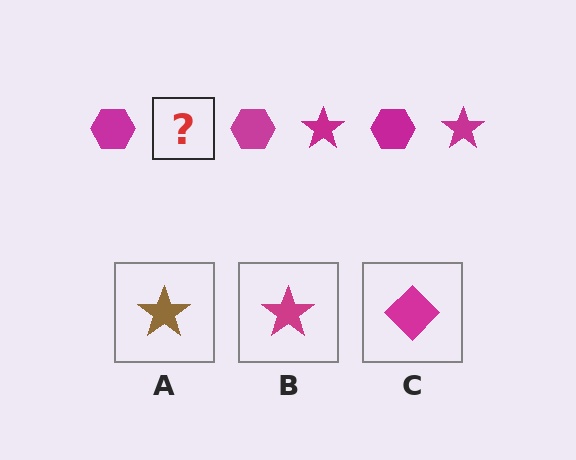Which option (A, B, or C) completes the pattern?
B.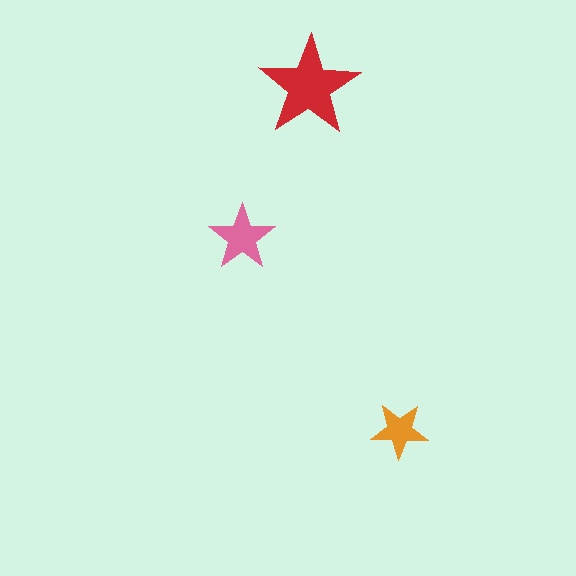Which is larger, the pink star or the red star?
The red one.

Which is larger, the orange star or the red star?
The red one.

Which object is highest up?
The red star is topmost.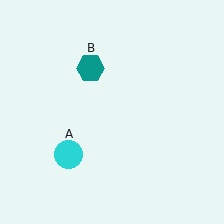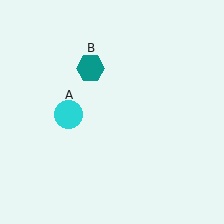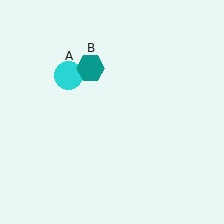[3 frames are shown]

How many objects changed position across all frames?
1 object changed position: cyan circle (object A).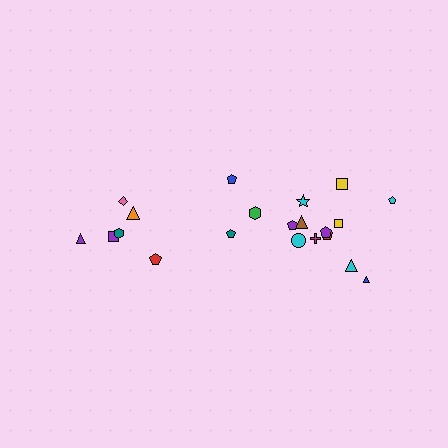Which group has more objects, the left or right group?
The right group.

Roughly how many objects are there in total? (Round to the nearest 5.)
Roughly 20 objects in total.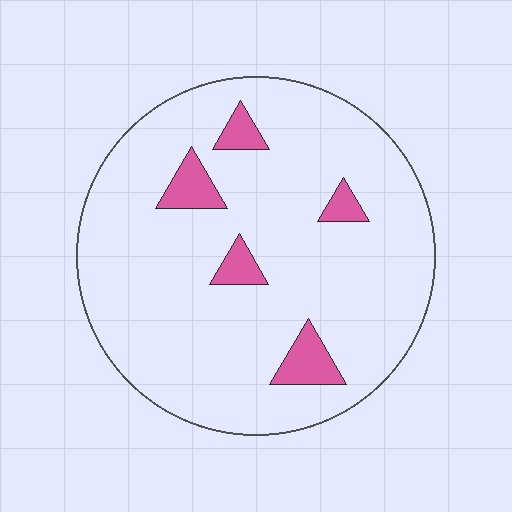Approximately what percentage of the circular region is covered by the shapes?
Approximately 10%.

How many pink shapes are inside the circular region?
5.